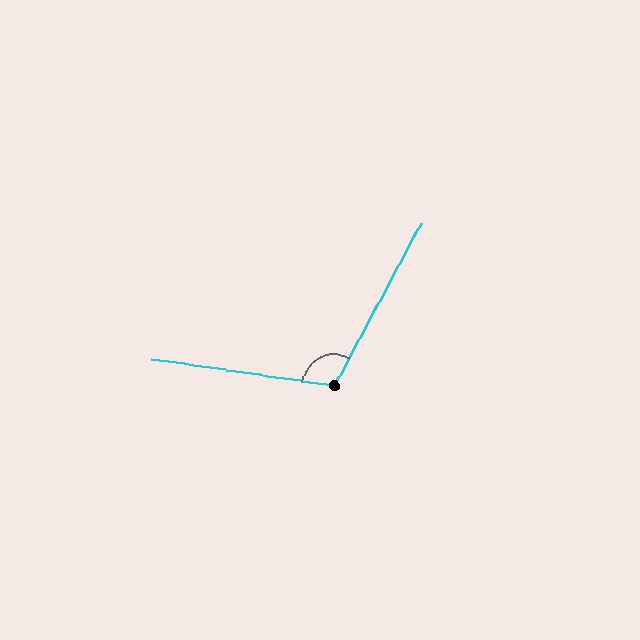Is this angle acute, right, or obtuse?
It is obtuse.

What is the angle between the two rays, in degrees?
Approximately 110 degrees.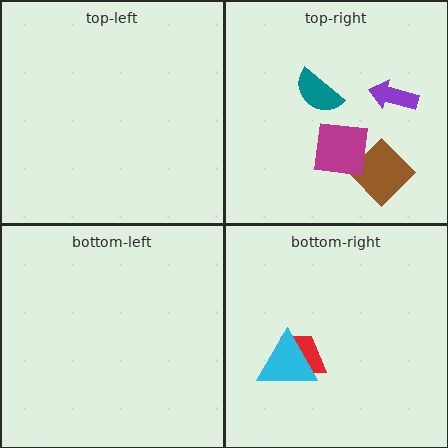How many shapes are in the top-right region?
4.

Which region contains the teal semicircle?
The top-right region.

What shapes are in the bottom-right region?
The red trapezoid, the cyan triangle.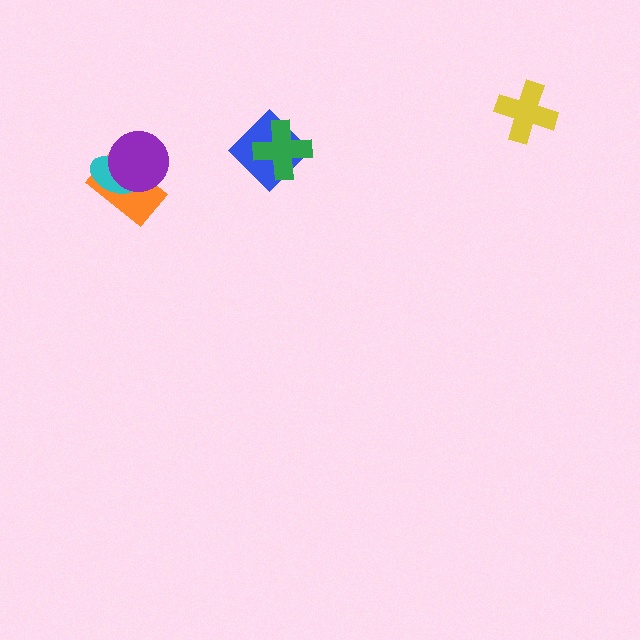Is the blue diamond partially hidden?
Yes, it is partially covered by another shape.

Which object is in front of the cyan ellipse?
The purple circle is in front of the cyan ellipse.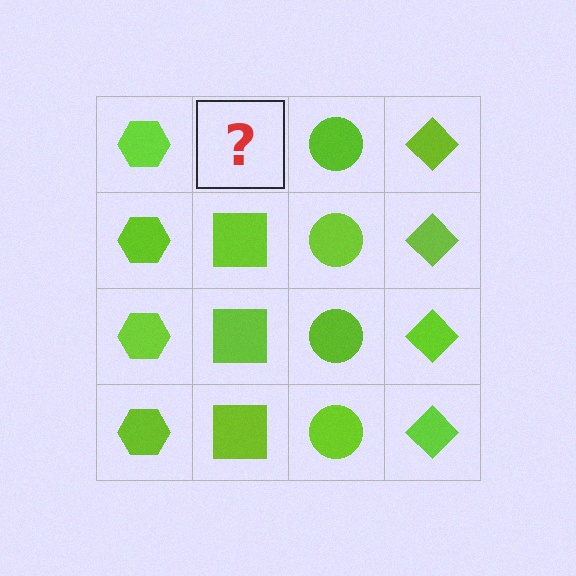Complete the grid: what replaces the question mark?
The question mark should be replaced with a lime square.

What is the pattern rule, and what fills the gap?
The rule is that each column has a consistent shape. The gap should be filled with a lime square.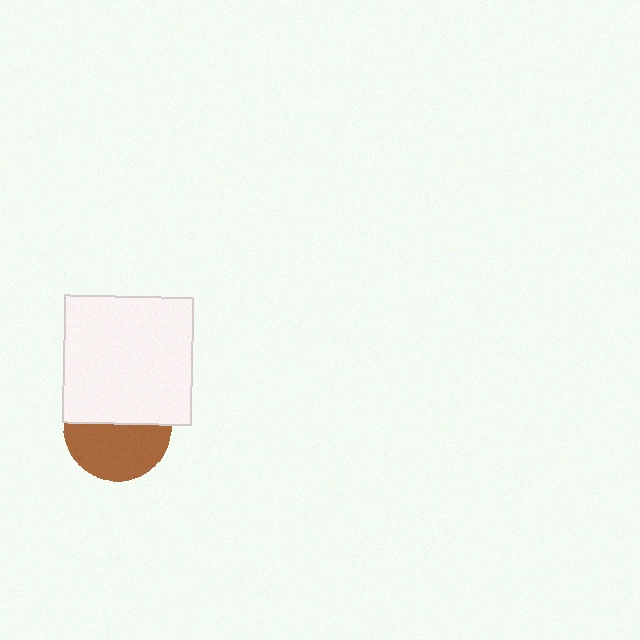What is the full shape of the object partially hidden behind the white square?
The partially hidden object is a brown circle.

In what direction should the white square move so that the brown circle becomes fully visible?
The white square should move up. That is the shortest direction to clear the overlap and leave the brown circle fully visible.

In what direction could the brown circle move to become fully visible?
The brown circle could move down. That would shift it out from behind the white square entirely.